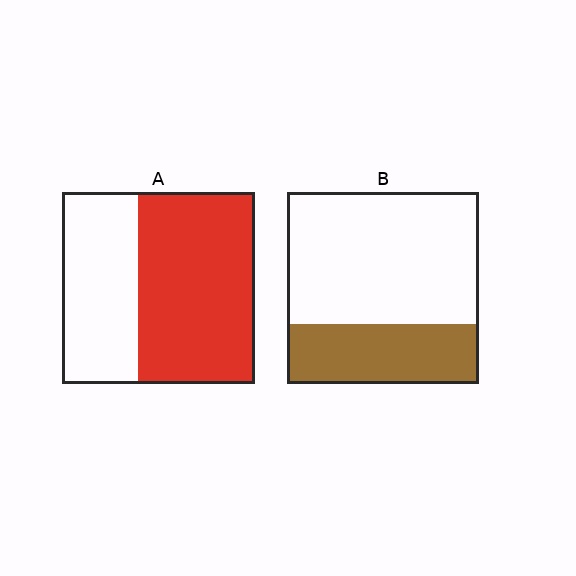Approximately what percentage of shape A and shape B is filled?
A is approximately 60% and B is approximately 30%.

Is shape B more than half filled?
No.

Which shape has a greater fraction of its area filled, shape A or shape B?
Shape A.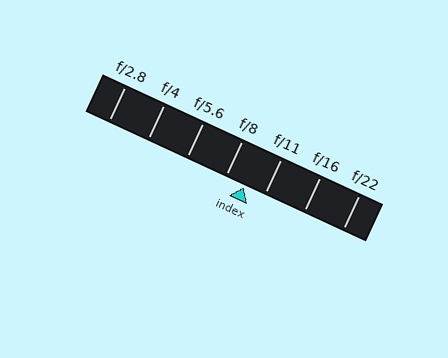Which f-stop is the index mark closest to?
The index mark is closest to f/8.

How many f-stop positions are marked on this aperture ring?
There are 7 f-stop positions marked.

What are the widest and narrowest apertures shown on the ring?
The widest aperture shown is f/2.8 and the narrowest is f/22.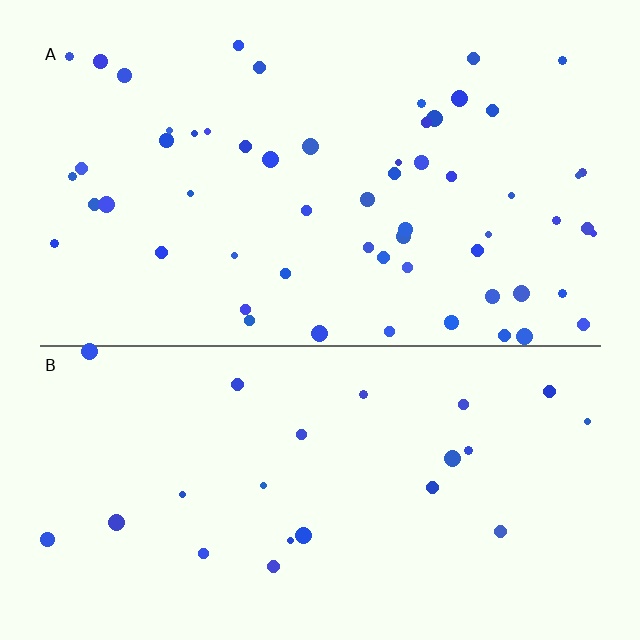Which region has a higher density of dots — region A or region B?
A (the top).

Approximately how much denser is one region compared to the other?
Approximately 2.6× — region A over region B.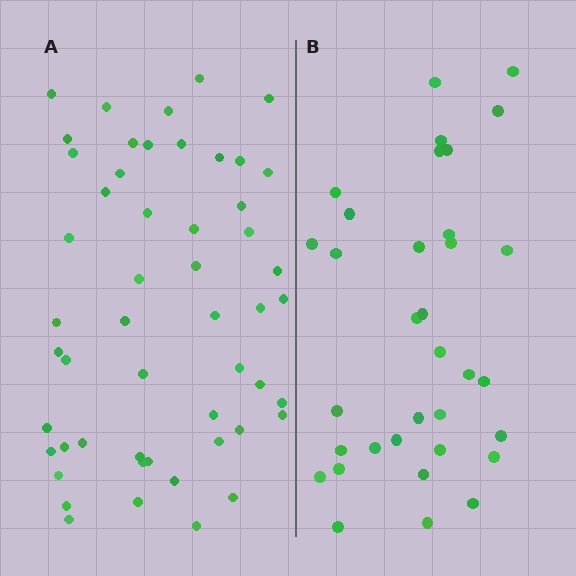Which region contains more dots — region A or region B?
Region A (the left region) has more dots.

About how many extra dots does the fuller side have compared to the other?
Region A has approximately 20 more dots than region B.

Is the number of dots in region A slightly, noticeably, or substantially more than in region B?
Region A has substantially more. The ratio is roughly 1.5 to 1.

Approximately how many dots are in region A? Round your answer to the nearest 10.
About 50 dots. (The exact count is 52, which rounds to 50.)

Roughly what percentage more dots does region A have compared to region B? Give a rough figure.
About 55% more.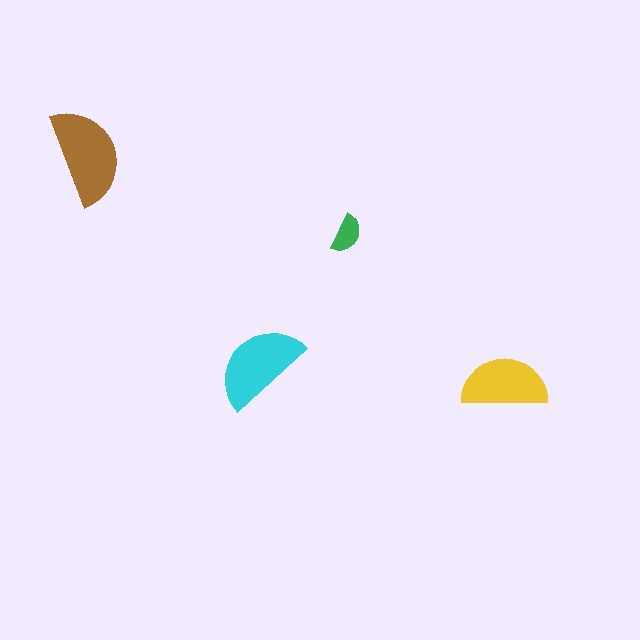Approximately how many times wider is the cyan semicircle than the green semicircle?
About 2.5 times wider.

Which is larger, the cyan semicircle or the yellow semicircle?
The cyan one.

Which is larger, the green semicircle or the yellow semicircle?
The yellow one.